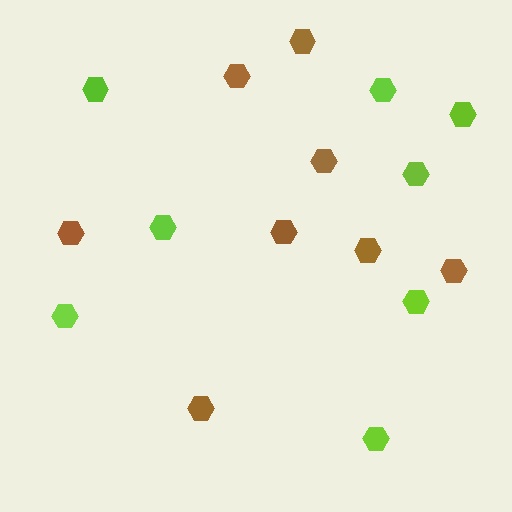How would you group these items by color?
There are 2 groups: one group of brown hexagons (8) and one group of lime hexagons (8).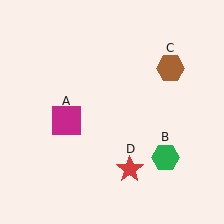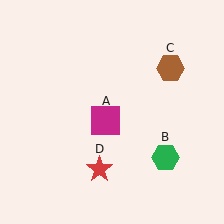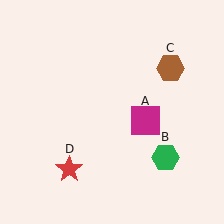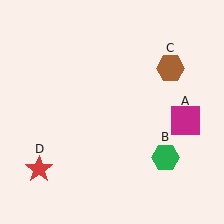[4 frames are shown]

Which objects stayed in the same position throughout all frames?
Green hexagon (object B) and brown hexagon (object C) remained stationary.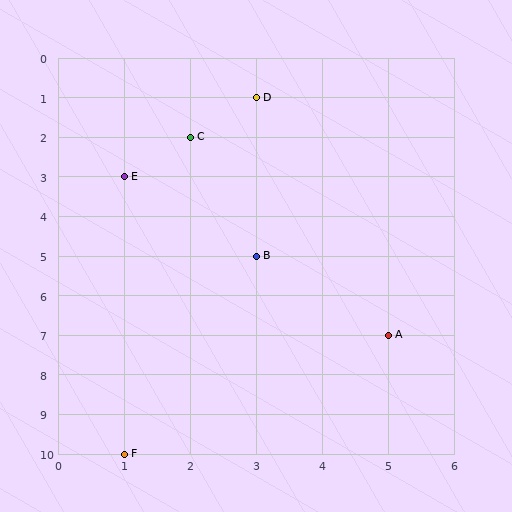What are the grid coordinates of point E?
Point E is at grid coordinates (1, 3).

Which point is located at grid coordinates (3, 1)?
Point D is at (3, 1).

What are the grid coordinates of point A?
Point A is at grid coordinates (5, 7).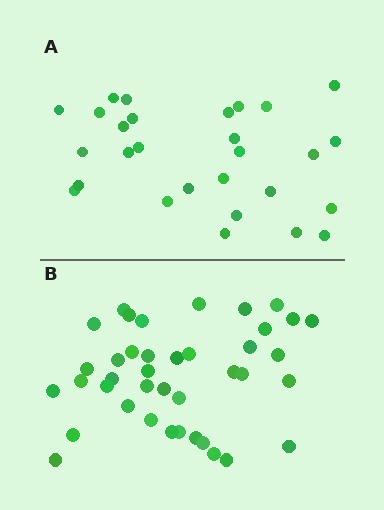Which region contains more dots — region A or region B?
Region B (the bottom region) has more dots.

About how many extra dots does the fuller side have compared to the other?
Region B has roughly 12 or so more dots than region A.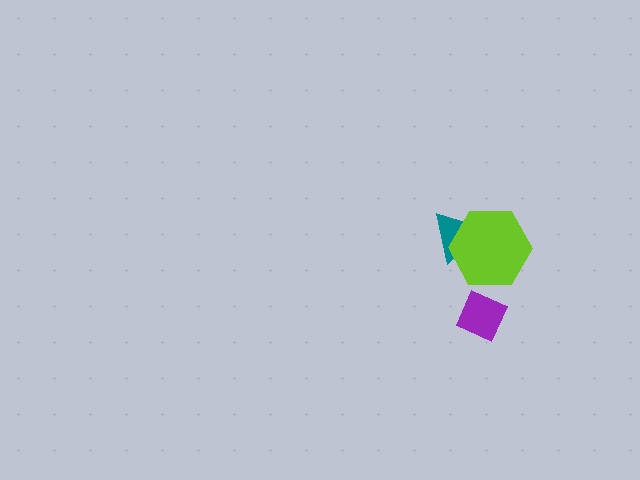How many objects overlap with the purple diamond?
0 objects overlap with the purple diamond.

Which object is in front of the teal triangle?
The lime hexagon is in front of the teal triangle.